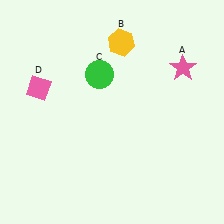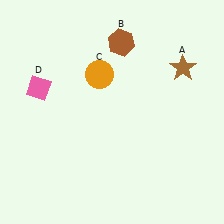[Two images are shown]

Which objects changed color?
A changed from pink to brown. B changed from yellow to brown. C changed from green to orange.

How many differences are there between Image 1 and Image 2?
There are 3 differences between the two images.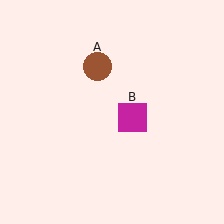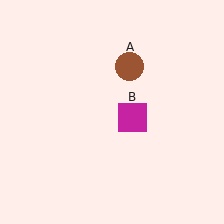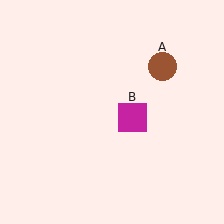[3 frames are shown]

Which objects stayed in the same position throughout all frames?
Magenta square (object B) remained stationary.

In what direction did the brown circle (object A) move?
The brown circle (object A) moved right.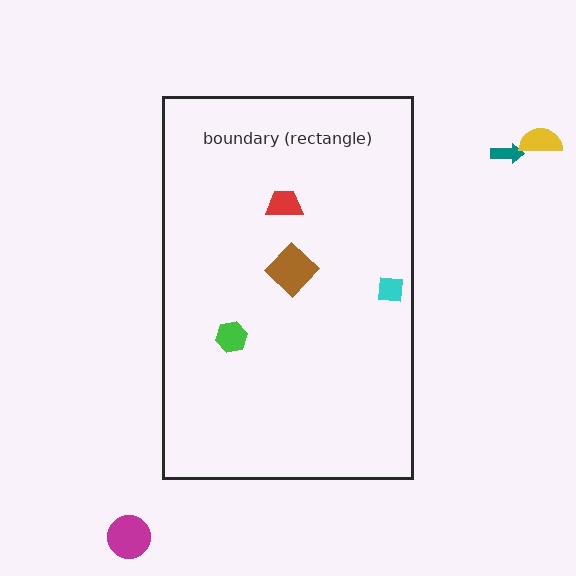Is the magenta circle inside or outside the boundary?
Outside.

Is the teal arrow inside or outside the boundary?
Outside.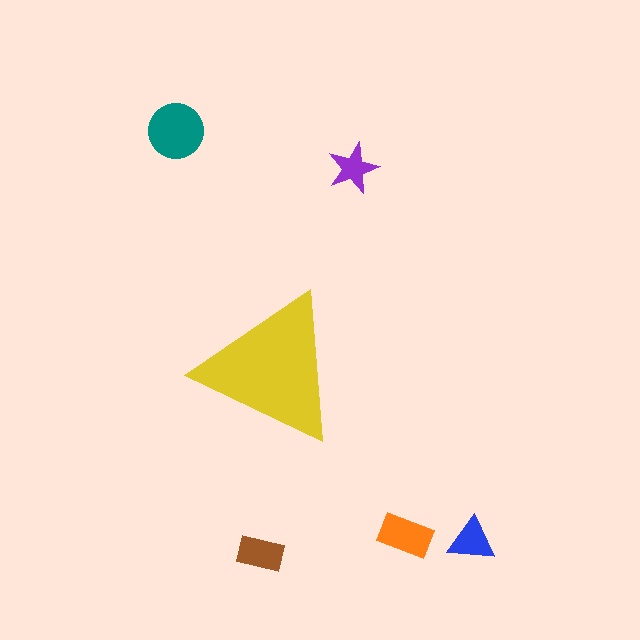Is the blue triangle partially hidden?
No, the blue triangle is fully visible.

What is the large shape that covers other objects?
A yellow triangle.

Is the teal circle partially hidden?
No, the teal circle is fully visible.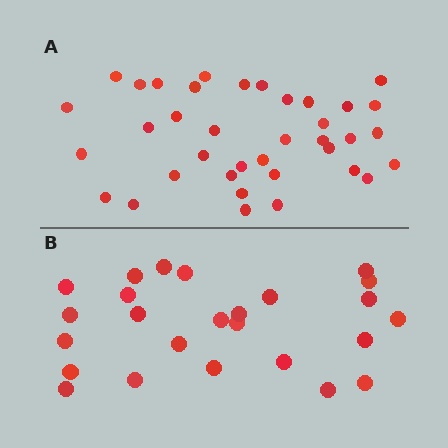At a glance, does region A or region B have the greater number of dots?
Region A (the top region) has more dots.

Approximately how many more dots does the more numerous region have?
Region A has roughly 12 or so more dots than region B.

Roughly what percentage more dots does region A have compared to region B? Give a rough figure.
About 50% more.